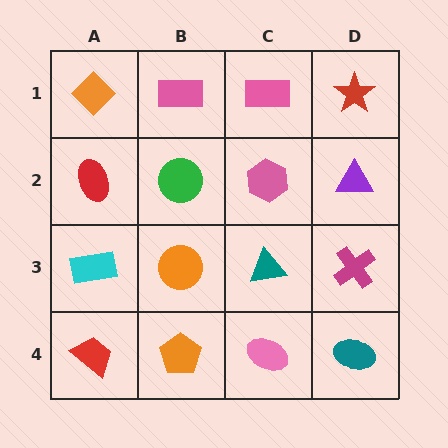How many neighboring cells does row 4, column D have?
2.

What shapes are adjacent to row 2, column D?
A red star (row 1, column D), a magenta cross (row 3, column D), a pink hexagon (row 2, column C).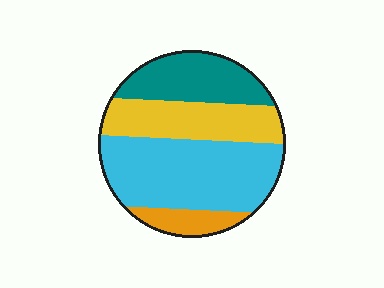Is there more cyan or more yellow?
Cyan.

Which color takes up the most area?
Cyan, at roughly 45%.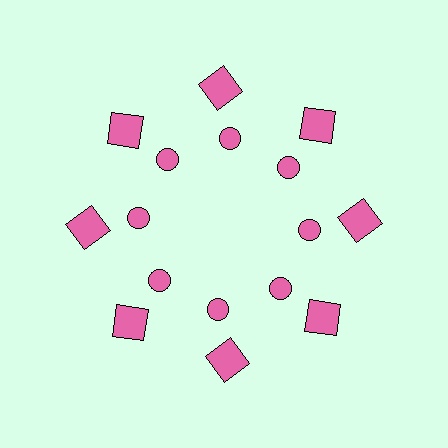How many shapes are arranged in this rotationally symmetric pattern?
There are 16 shapes, arranged in 8 groups of 2.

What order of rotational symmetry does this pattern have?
This pattern has 8-fold rotational symmetry.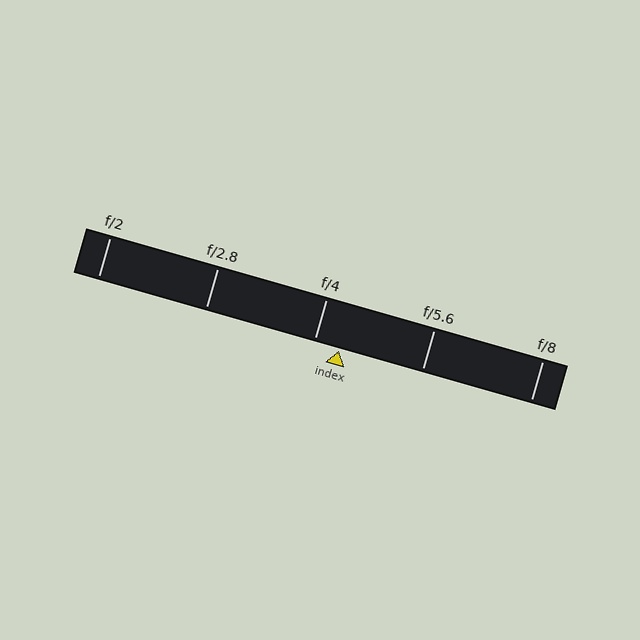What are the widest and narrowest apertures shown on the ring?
The widest aperture shown is f/2 and the narrowest is f/8.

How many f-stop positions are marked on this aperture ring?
There are 5 f-stop positions marked.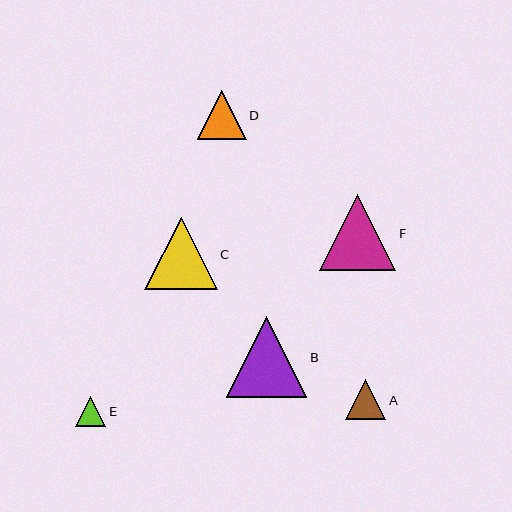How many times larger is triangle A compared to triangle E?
Triangle A is approximately 1.3 times the size of triangle E.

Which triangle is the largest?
Triangle B is the largest with a size of approximately 81 pixels.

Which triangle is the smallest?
Triangle E is the smallest with a size of approximately 30 pixels.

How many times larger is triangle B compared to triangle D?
Triangle B is approximately 1.7 times the size of triangle D.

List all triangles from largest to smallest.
From largest to smallest: B, F, C, D, A, E.